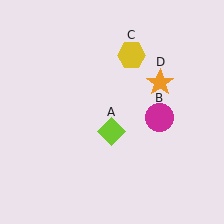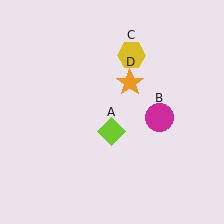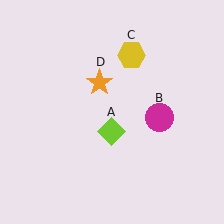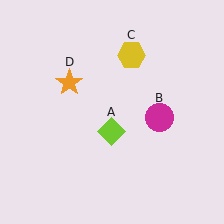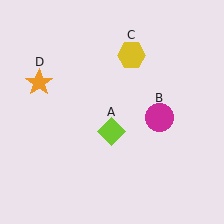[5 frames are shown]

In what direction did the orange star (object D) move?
The orange star (object D) moved left.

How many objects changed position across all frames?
1 object changed position: orange star (object D).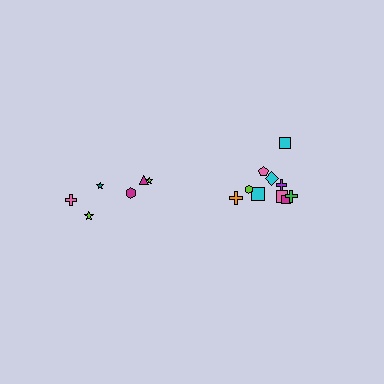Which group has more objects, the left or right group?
The right group.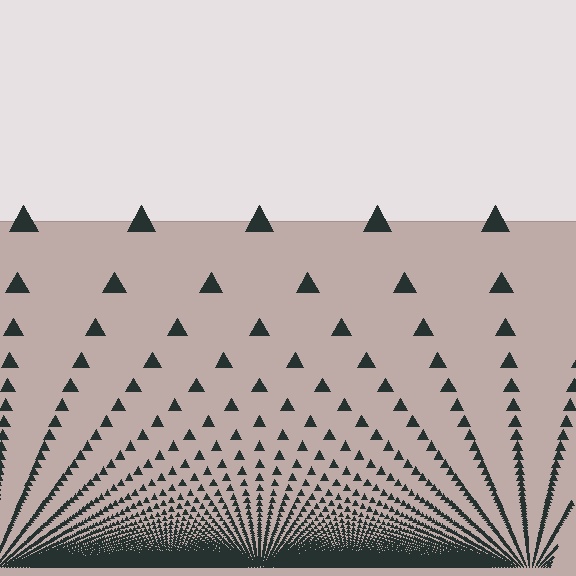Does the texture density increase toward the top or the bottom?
Density increases toward the bottom.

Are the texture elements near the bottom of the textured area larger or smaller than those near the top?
Smaller. The gradient is inverted — elements near the bottom are smaller and denser.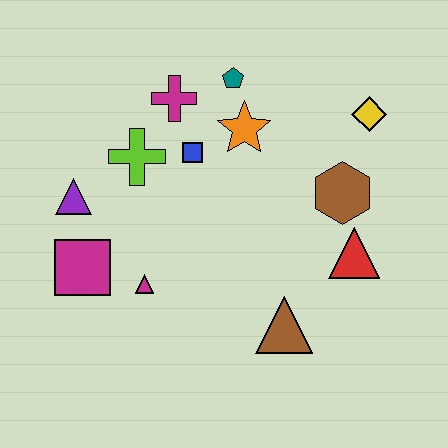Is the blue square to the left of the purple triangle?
No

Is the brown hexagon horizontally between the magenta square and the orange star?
No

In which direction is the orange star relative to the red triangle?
The orange star is above the red triangle.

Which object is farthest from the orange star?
The magenta square is farthest from the orange star.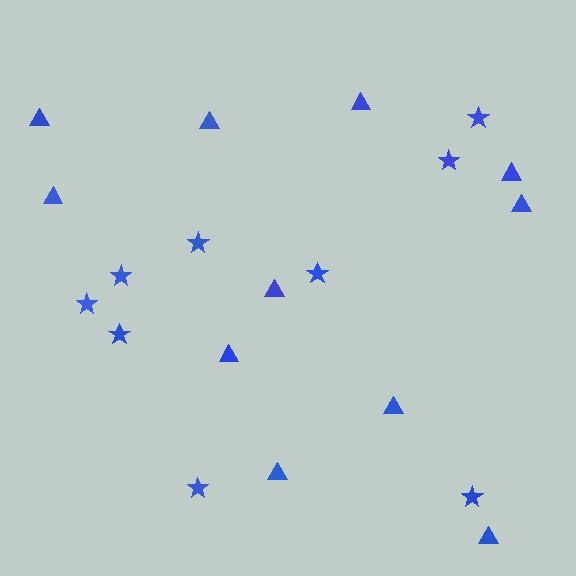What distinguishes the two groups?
There are 2 groups: one group of triangles (11) and one group of stars (9).